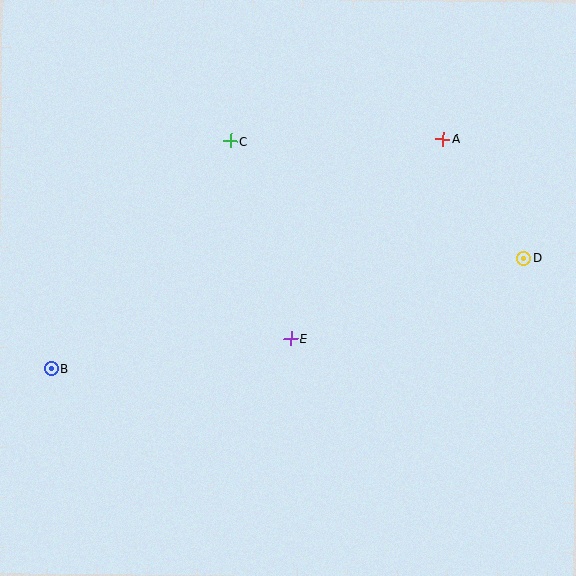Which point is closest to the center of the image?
Point E at (291, 339) is closest to the center.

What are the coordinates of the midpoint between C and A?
The midpoint between C and A is at (337, 140).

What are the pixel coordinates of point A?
Point A is at (443, 139).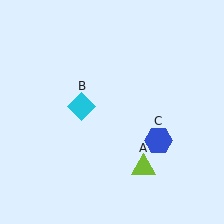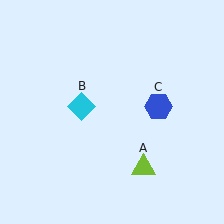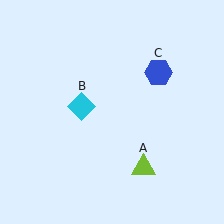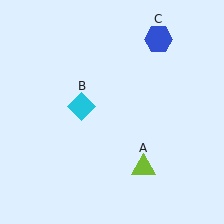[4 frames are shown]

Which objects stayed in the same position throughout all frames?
Lime triangle (object A) and cyan diamond (object B) remained stationary.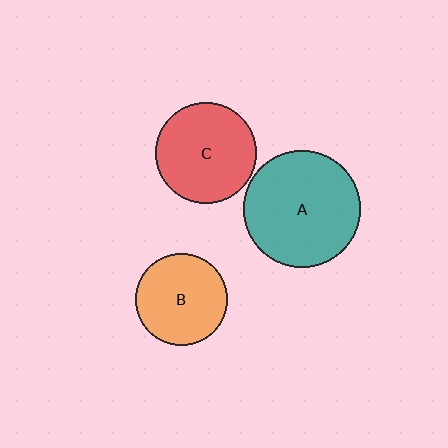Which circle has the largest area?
Circle A (teal).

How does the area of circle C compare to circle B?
Approximately 1.2 times.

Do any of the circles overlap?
No, none of the circles overlap.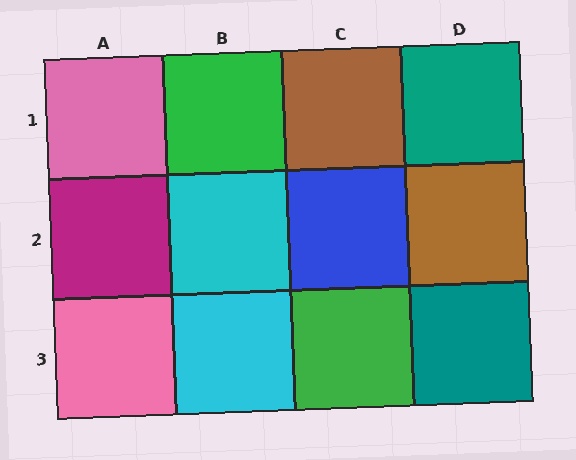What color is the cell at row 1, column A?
Pink.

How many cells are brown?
2 cells are brown.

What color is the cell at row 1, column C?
Brown.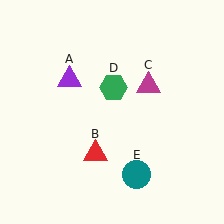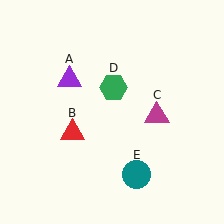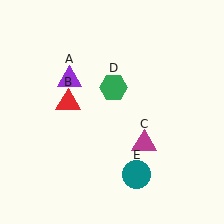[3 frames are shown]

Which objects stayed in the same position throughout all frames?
Purple triangle (object A) and green hexagon (object D) and teal circle (object E) remained stationary.